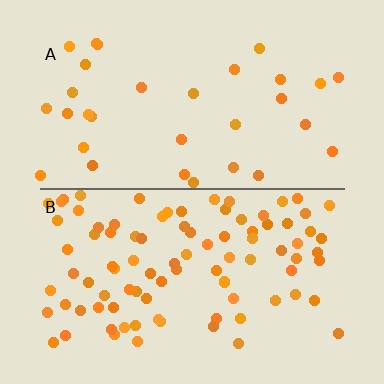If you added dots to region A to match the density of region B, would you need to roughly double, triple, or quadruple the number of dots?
Approximately triple.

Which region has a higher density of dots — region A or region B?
B (the bottom).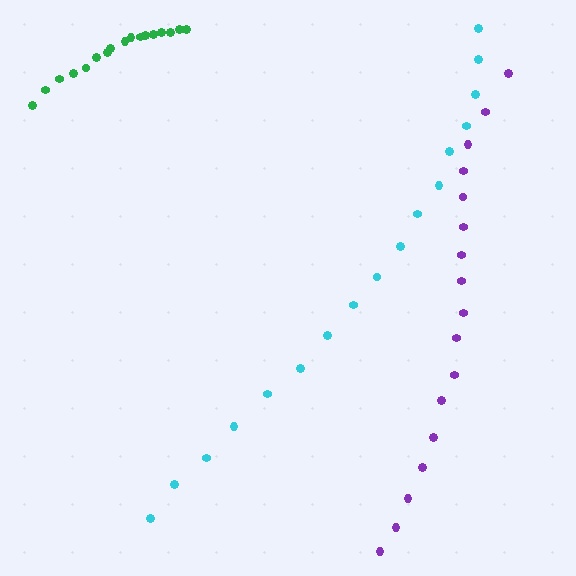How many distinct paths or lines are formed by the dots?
There are 3 distinct paths.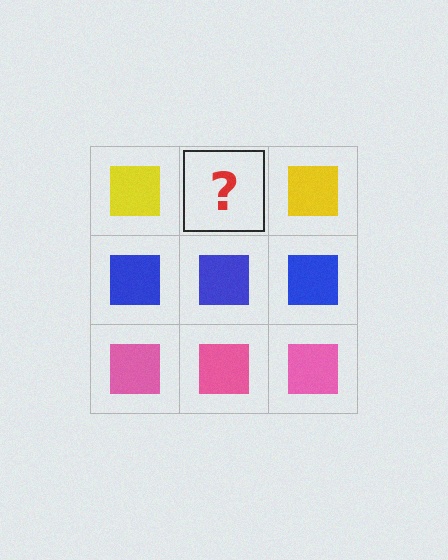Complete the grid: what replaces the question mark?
The question mark should be replaced with a yellow square.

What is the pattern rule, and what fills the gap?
The rule is that each row has a consistent color. The gap should be filled with a yellow square.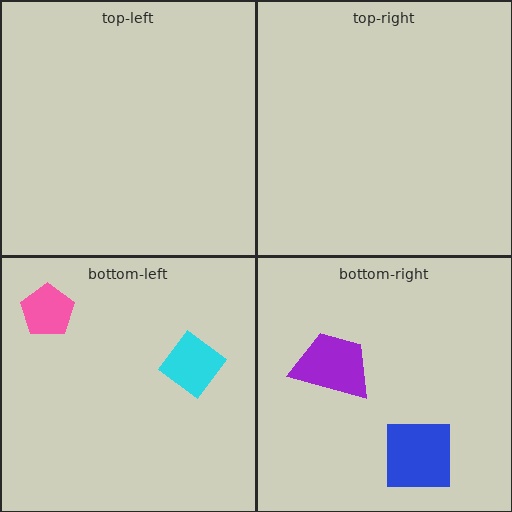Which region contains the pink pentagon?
The bottom-left region.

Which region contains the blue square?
The bottom-right region.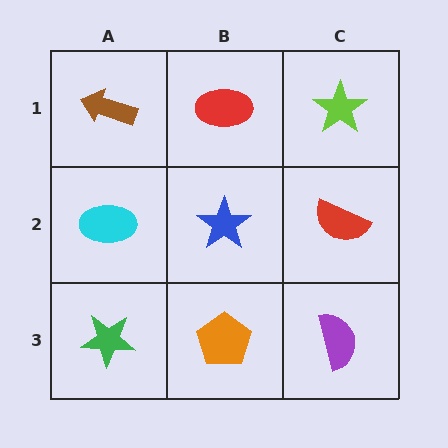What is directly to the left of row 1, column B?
A brown arrow.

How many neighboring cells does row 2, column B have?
4.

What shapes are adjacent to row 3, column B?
A blue star (row 2, column B), a green star (row 3, column A), a purple semicircle (row 3, column C).